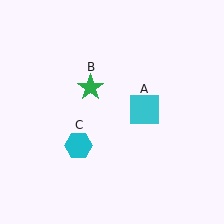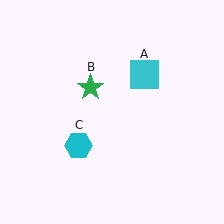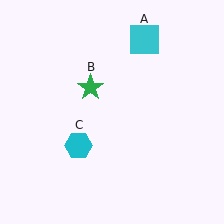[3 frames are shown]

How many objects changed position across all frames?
1 object changed position: cyan square (object A).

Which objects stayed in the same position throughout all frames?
Green star (object B) and cyan hexagon (object C) remained stationary.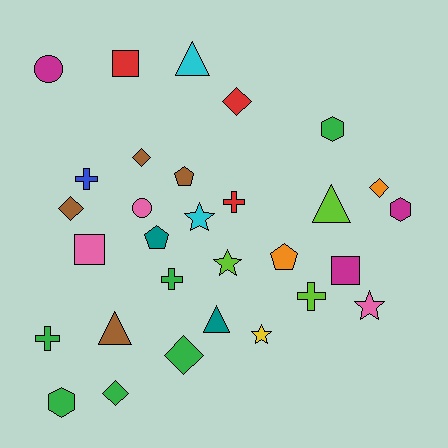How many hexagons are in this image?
There are 3 hexagons.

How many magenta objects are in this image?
There are 3 magenta objects.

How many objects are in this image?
There are 30 objects.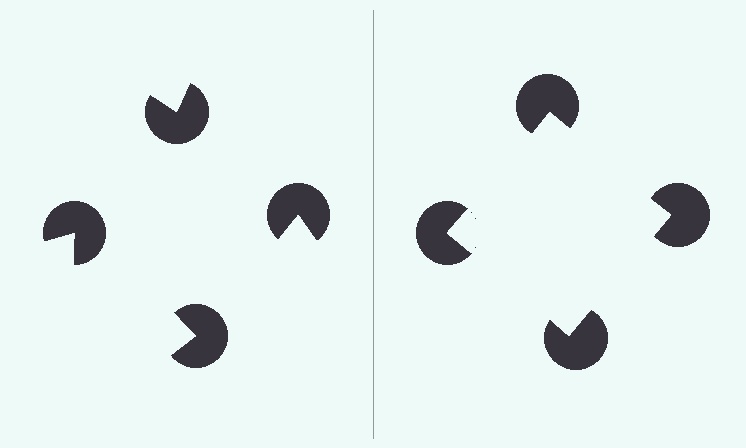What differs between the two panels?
The pac-man discs are positioned identically on both sides; only the wedge orientations differ. On the right they align to a square; on the left they are misaligned.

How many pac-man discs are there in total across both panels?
8 — 4 on each side.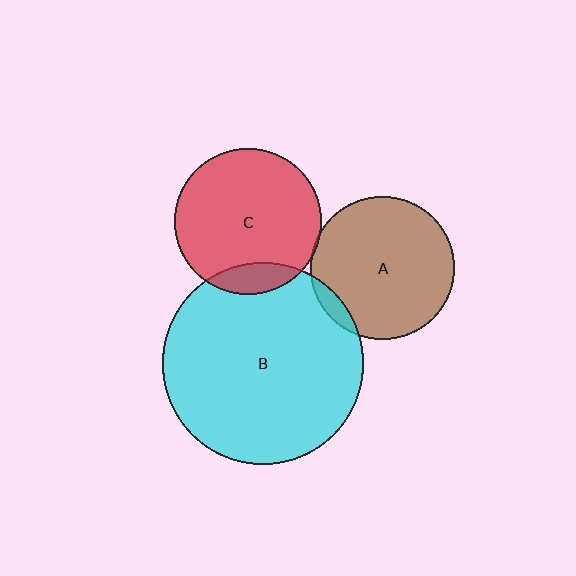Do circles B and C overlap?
Yes.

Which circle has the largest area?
Circle B (cyan).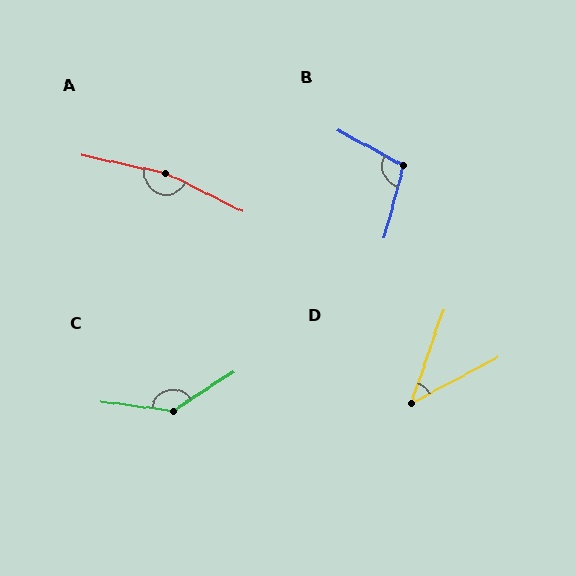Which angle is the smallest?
D, at approximately 43 degrees.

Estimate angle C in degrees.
Approximately 139 degrees.